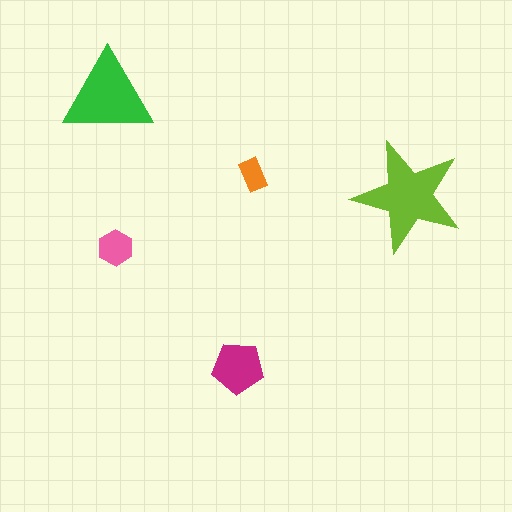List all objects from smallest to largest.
The orange rectangle, the pink hexagon, the magenta pentagon, the green triangle, the lime star.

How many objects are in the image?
There are 5 objects in the image.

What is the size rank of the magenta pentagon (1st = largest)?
3rd.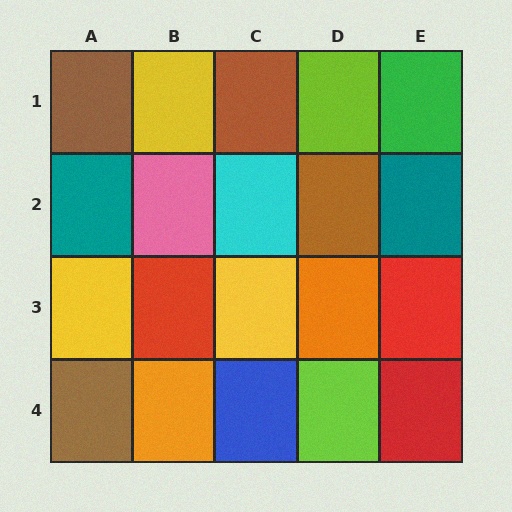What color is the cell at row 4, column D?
Lime.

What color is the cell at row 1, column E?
Green.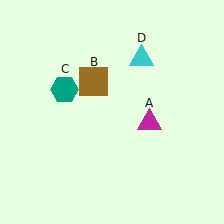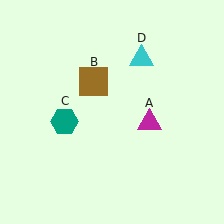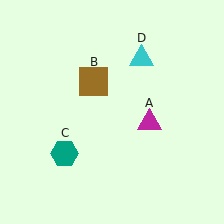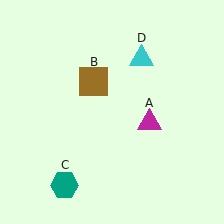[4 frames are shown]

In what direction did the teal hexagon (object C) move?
The teal hexagon (object C) moved down.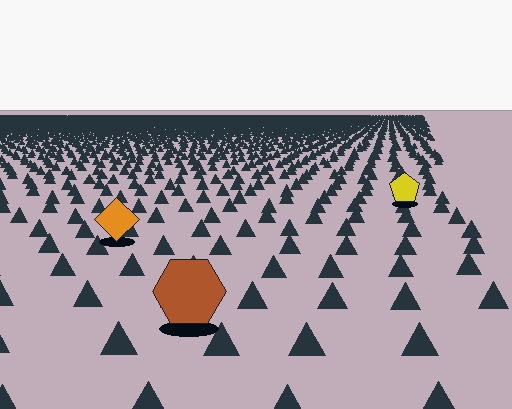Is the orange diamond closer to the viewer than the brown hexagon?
No. The brown hexagon is closer — you can tell from the texture gradient: the ground texture is coarser near it.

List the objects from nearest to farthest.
From nearest to farthest: the brown hexagon, the orange diamond, the yellow pentagon.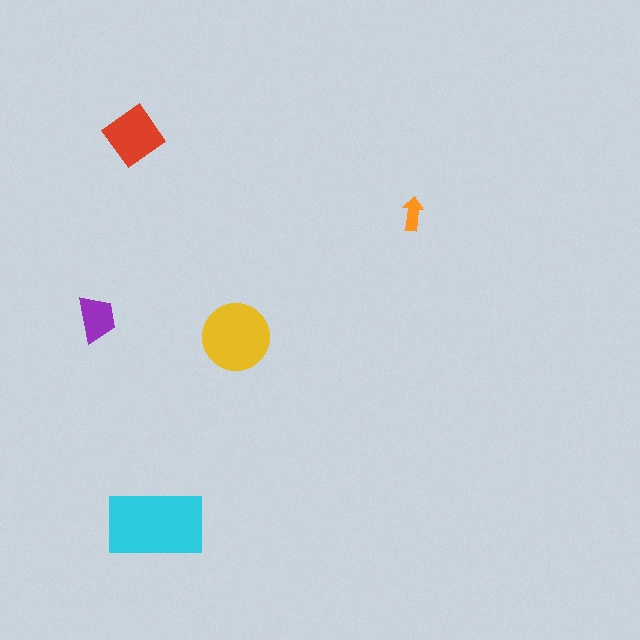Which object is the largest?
The cyan rectangle.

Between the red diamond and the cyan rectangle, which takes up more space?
The cyan rectangle.